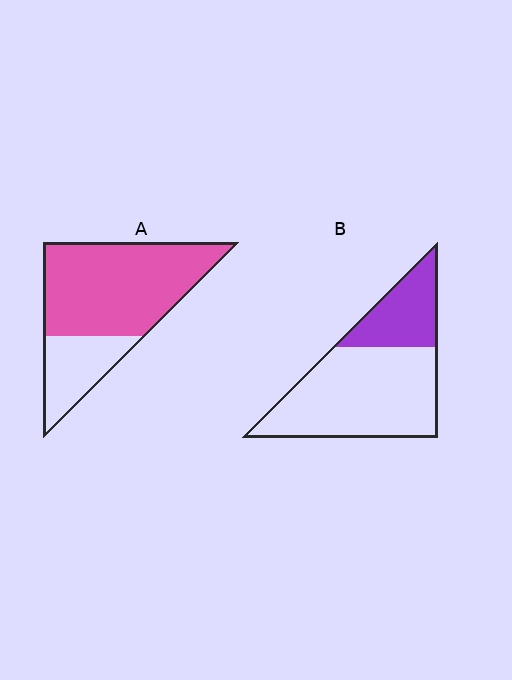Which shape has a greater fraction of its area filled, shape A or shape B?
Shape A.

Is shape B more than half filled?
No.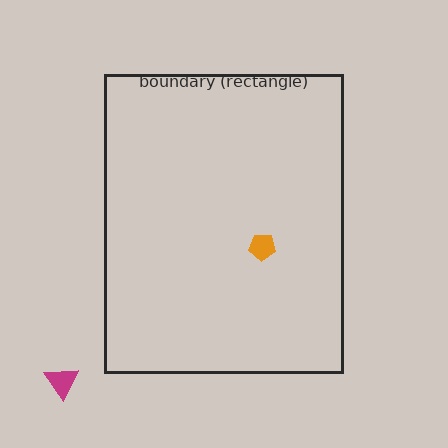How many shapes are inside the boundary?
1 inside, 1 outside.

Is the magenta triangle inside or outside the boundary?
Outside.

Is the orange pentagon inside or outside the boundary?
Inside.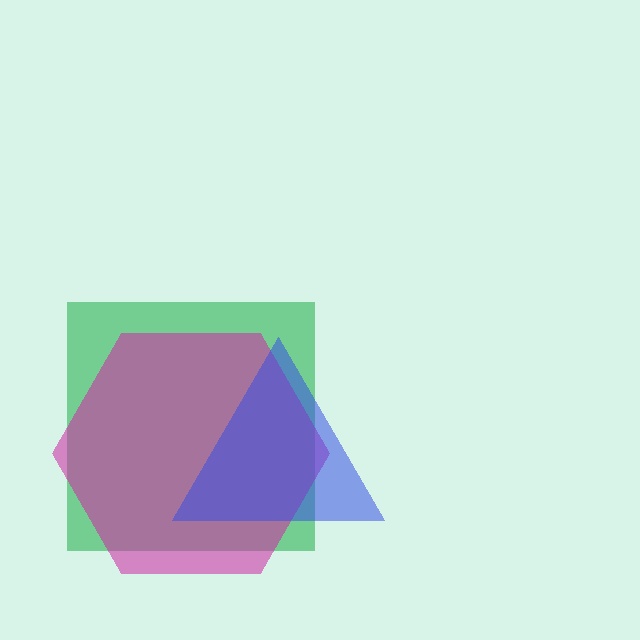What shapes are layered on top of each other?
The layered shapes are: a green square, a magenta hexagon, a blue triangle.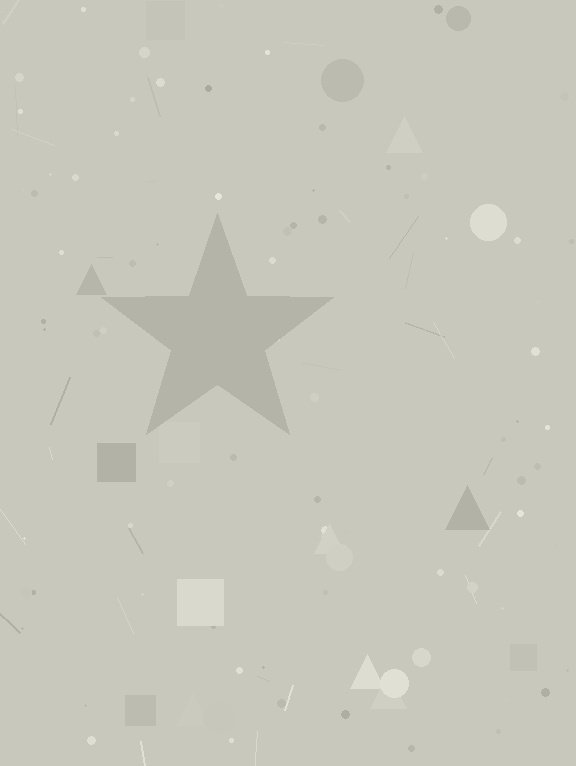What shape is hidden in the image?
A star is hidden in the image.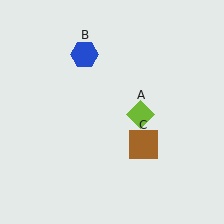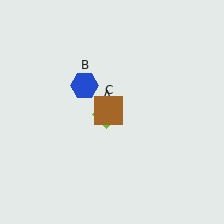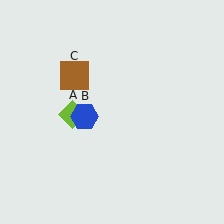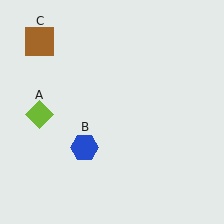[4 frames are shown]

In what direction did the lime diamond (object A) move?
The lime diamond (object A) moved left.